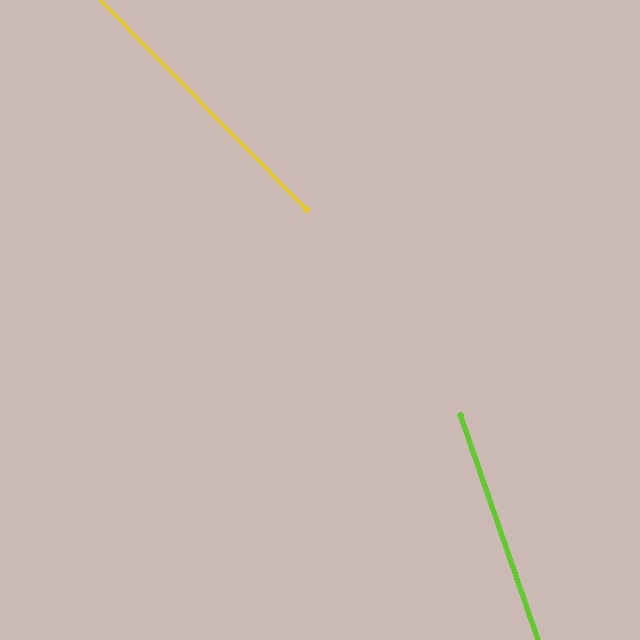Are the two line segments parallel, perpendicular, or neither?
Neither parallel nor perpendicular — they differ by about 25°.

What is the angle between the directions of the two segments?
Approximately 25 degrees.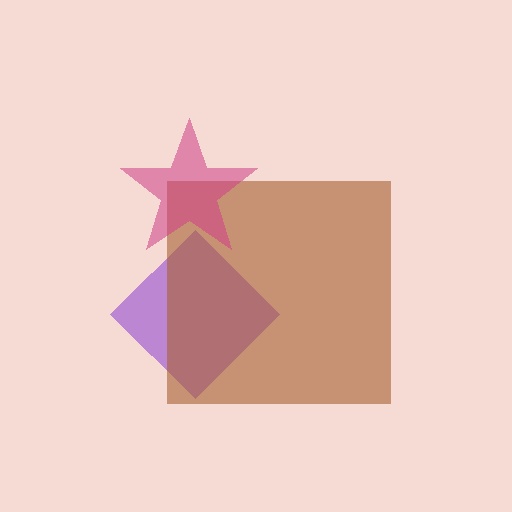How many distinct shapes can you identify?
There are 3 distinct shapes: a purple diamond, a brown square, a magenta star.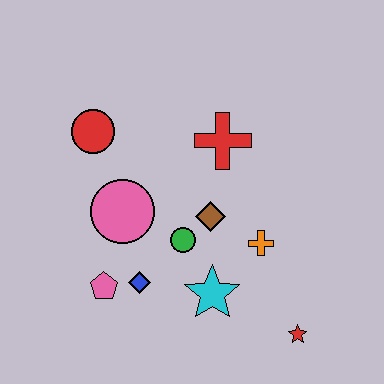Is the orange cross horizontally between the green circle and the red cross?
No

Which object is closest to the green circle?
The brown diamond is closest to the green circle.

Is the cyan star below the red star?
No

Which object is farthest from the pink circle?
The red star is farthest from the pink circle.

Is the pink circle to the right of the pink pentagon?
Yes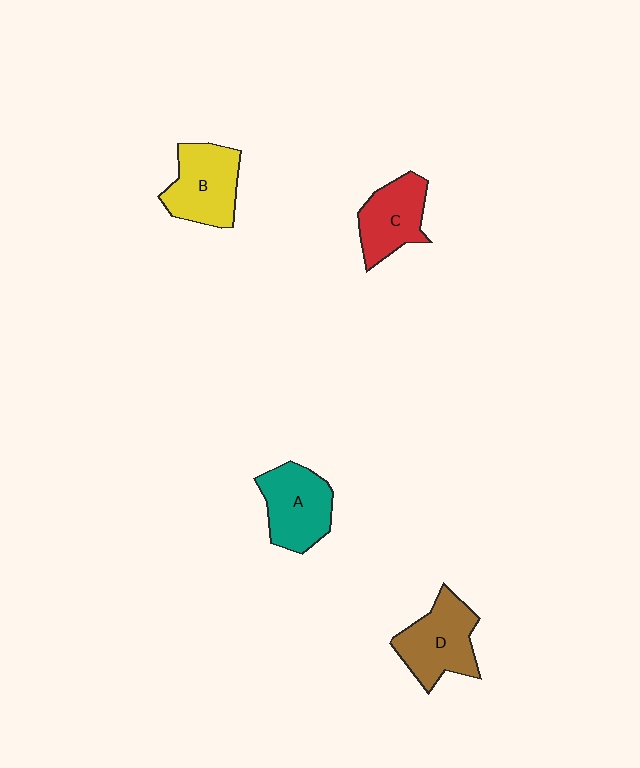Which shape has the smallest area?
Shape C (red).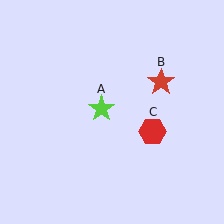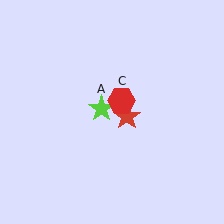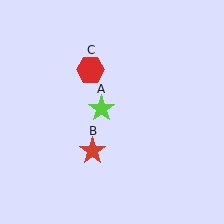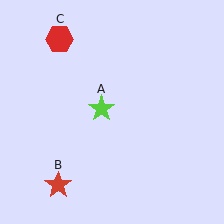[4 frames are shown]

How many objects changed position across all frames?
2 objects changed position: red star (object B), red hexagon (object C).